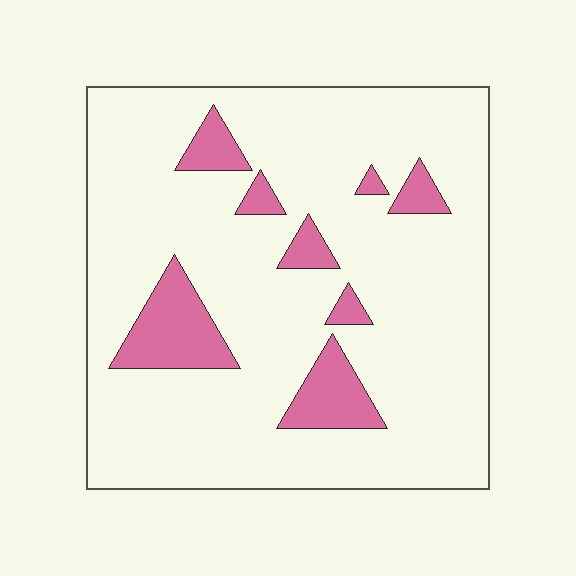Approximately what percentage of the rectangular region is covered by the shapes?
Approximately 15%.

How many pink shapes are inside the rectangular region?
8.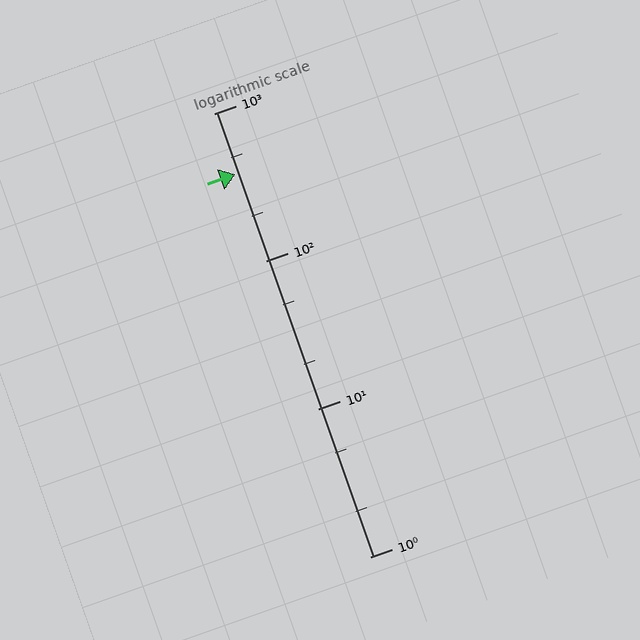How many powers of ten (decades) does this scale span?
The scale spans 3 decades, from 1 to 1000.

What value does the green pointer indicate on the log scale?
The pointer indicates approximately 390.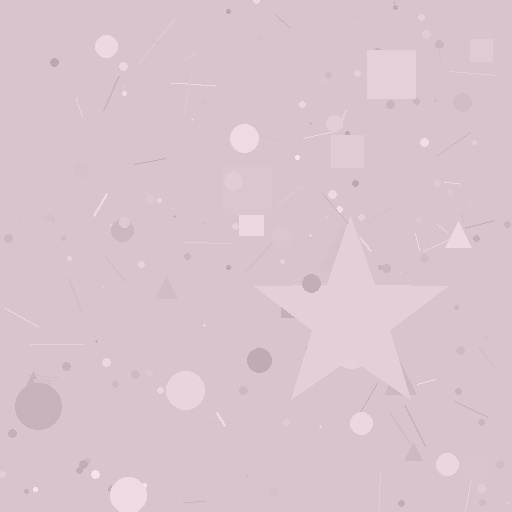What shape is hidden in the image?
A star is hidden in the image.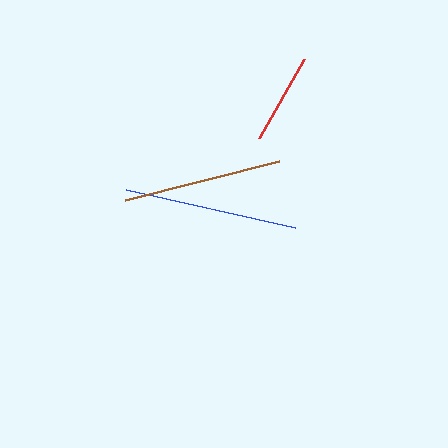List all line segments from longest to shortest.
From longest to shortest: blue, brown, red.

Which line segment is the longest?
The blue line is the longest at approximately 174 pixels.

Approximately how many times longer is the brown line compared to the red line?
The brown line is approximately 1.7 times the length of the red line.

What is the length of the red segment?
The red segment is approximately 91 pixels long.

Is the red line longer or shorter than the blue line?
The blue line is longer than the red line.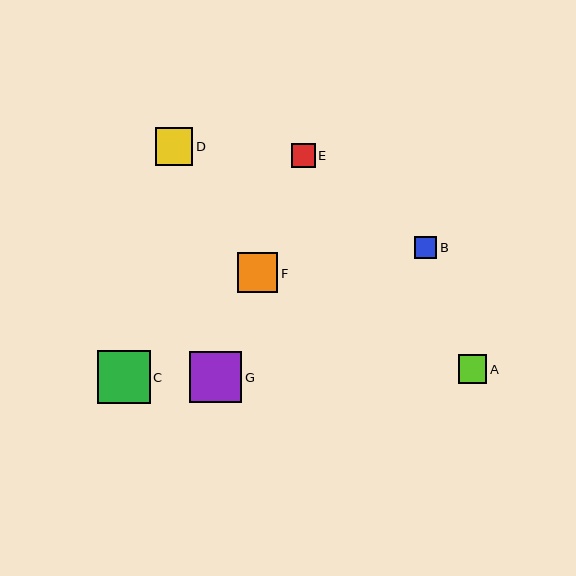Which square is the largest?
Square C is the largest with a size of approximately 53 pixels.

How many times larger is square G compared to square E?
Square G is approximately 2.1 times the size of square E.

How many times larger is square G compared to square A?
Square G is approximately 1.8 times the size of square A.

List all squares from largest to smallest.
From largest to smallest: C, G, F, D, A, E, B.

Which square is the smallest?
Square B is the smallest with a size of approximately 22 pixels.